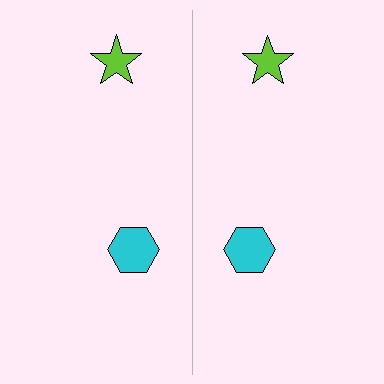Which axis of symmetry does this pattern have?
The pattern has a vertical axis of symmetry running through the center of the image.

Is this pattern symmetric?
Yes, this pattern has bilateral (reflection) symmetry.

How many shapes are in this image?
There are 4 shapes in this image.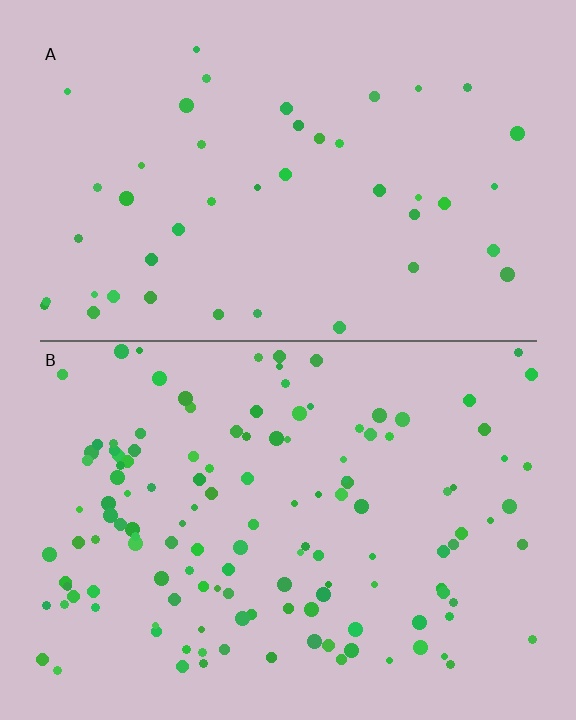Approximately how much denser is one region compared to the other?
Approximately 2.9× — region B over region A.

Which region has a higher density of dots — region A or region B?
B (the bottom).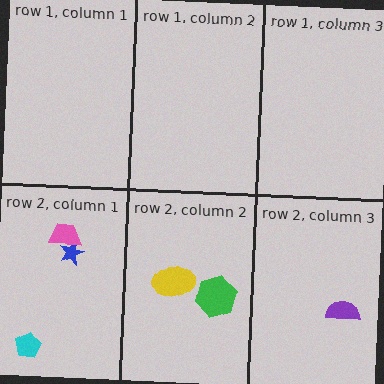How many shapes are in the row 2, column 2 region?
2.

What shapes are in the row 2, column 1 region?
The cyan pentagon, the blue star, the pink trapezoid.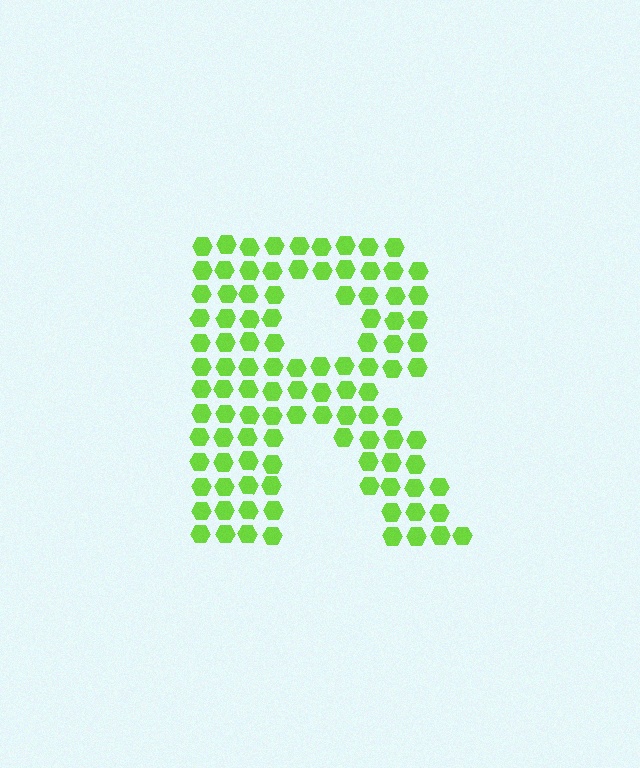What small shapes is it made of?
It is made of small hexagons.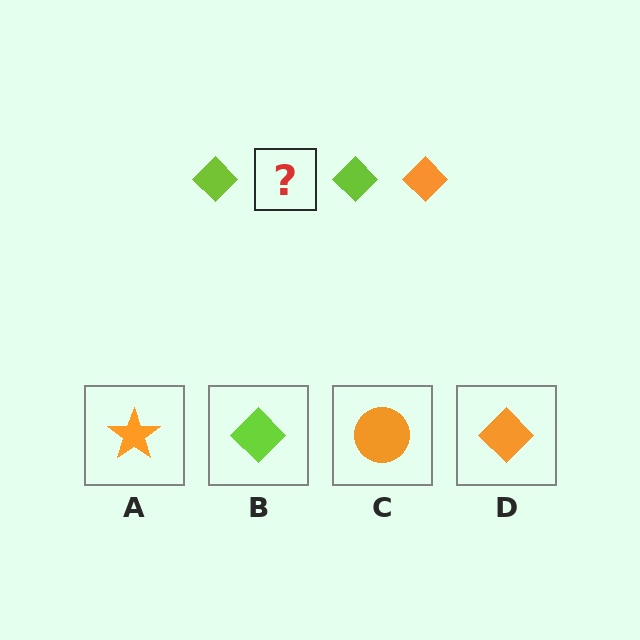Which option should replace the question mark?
Option D.